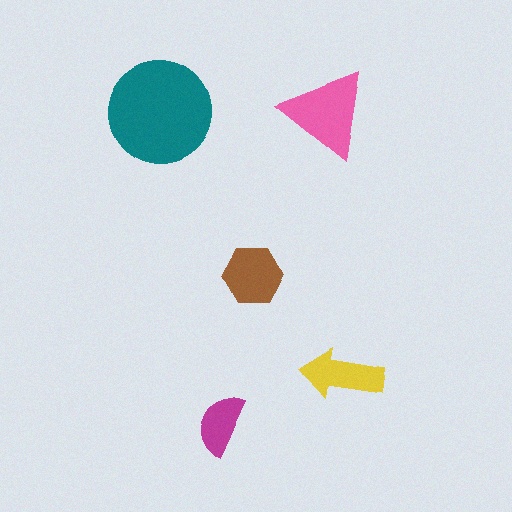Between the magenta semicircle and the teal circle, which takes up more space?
The teal circle.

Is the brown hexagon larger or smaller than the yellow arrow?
Larger.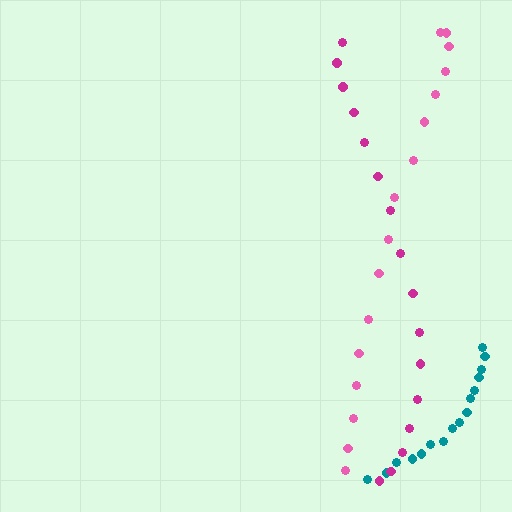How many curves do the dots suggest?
There are 3 distinct paths.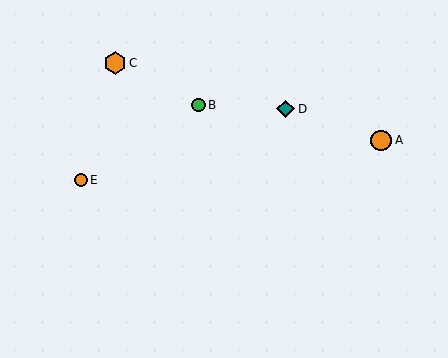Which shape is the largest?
The orange hexagon (labeled C) is the largest.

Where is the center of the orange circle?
The center of the orange circle is at (81, 180).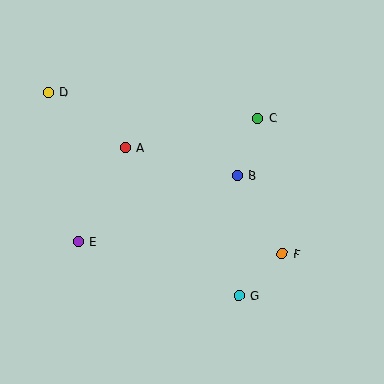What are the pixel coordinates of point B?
Point B is at (237, 175).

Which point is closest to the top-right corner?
Point C is closest to the top-right corner.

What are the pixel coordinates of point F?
Point F is at (282, 254).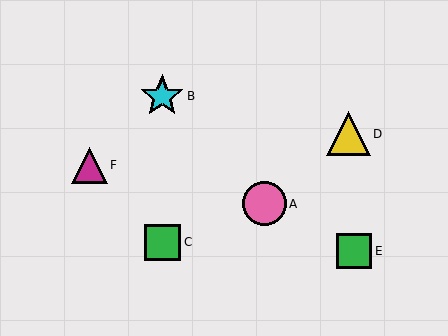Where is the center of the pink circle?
The center of the pink circle is at (264, 204).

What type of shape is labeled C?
Shape C is a green square.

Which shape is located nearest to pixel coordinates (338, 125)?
The yellow triangle (labeled D) at (348, 134) is nearest to that location.